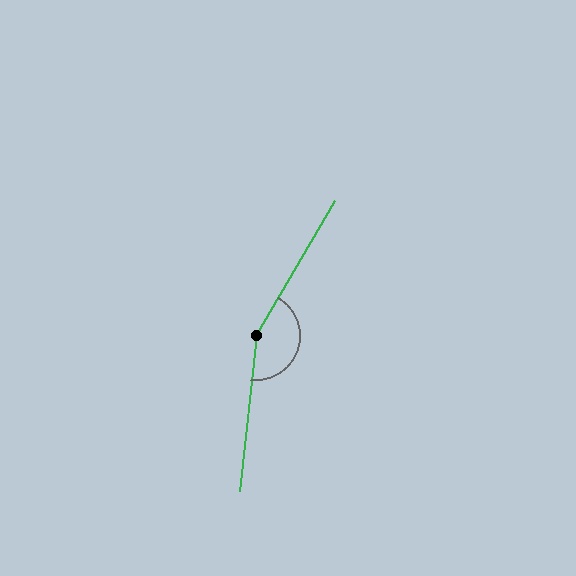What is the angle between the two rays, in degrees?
Approximately 156 degrees.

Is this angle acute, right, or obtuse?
It is obtuse.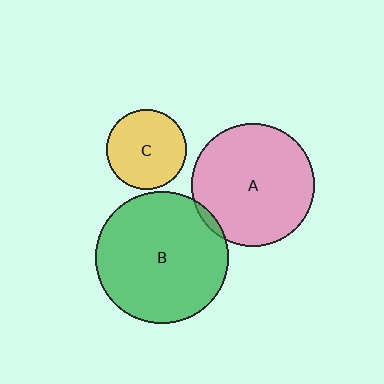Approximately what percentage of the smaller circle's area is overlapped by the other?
Approximately 5%.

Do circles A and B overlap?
Yes.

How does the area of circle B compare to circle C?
Approximately 2.7 times.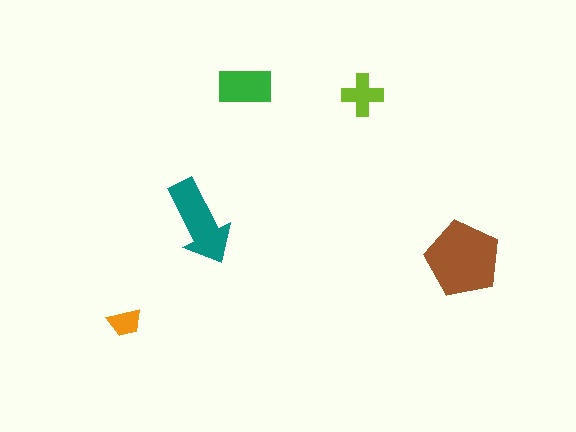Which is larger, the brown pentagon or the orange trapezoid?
The brown pentagon.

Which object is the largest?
The brown pentagon.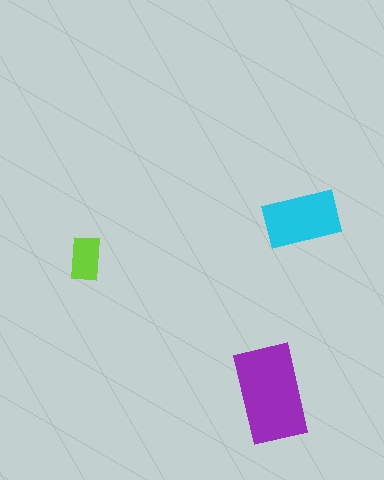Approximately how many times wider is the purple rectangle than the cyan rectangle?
About 1.5 times wider.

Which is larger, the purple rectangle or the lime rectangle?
The purple one.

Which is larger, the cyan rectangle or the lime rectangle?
The cyan one.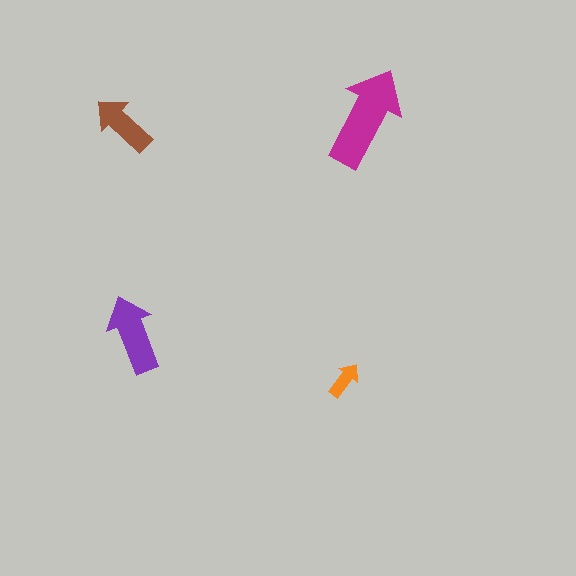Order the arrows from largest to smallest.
the magenta one, the purple one, the brown one, the orange one.